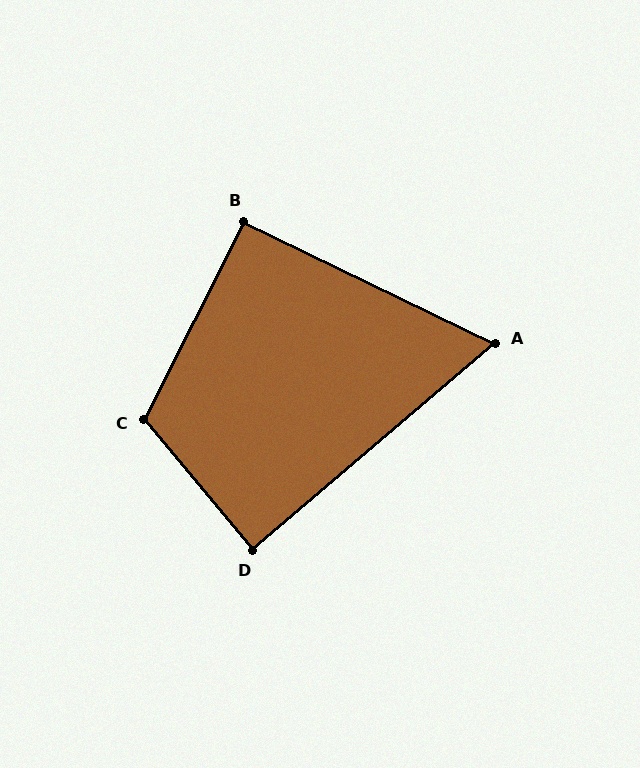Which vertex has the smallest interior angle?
A, at approximately 66 degrees.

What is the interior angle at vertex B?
Approximately 91 degrees (approximately right).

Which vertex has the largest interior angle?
C, at approximately 114 degrees.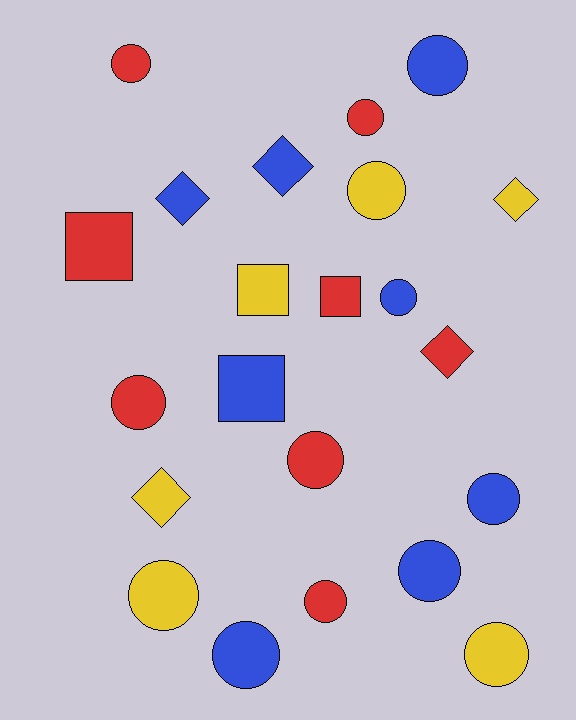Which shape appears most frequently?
Circle, with 13 objects.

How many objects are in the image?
There are 22 objects.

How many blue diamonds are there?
There are 2 blue diamonds.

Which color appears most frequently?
Blue, with 8 objects.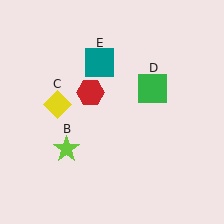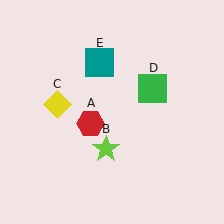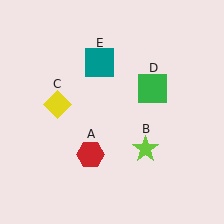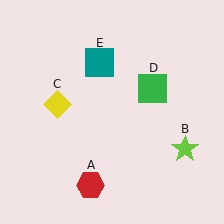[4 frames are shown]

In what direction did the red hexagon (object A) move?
The red hexagon (object A) moved down.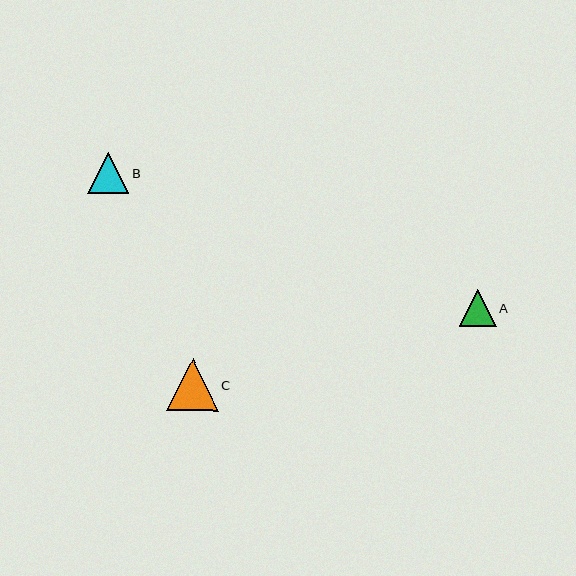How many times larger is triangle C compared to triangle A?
Triangle C is approximately 1.4 times the size of triangle A.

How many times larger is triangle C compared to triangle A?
Triangle C is approximately 1.4 times the size of triangle A.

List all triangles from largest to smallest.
From largest to smallest: C, B, A.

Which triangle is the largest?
Triangle C is the largest with a size of approximately 52 pixels.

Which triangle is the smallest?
Triangle A is the smallest with a size of approximately 37 pixels.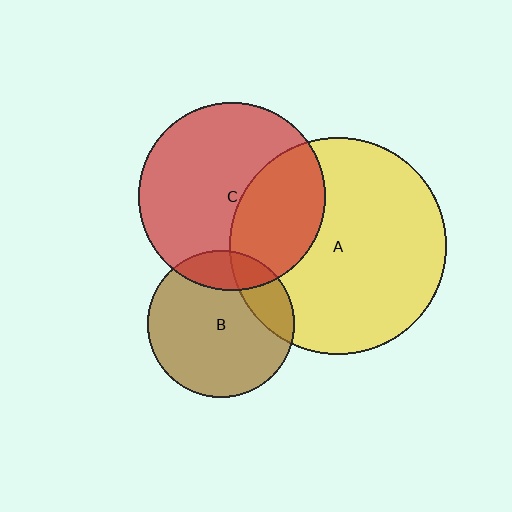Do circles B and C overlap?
Yes.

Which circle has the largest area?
Circle A (yellow).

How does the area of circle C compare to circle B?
Approximately 1.6 times.